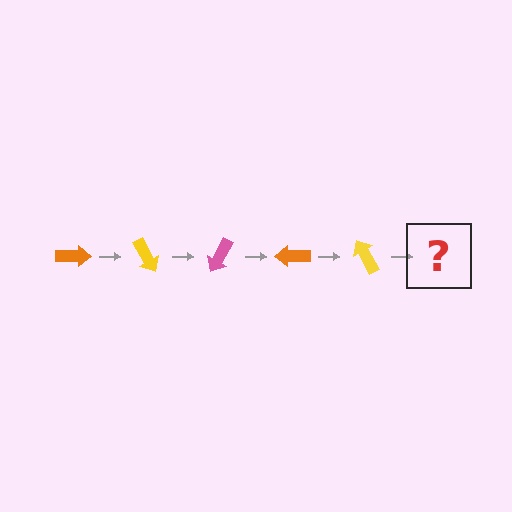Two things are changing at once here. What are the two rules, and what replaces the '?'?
The two rules are that it rotates 60 degrees each step and the color cycles through orange, yellow, and pink. The '?' should be a pink arrow, rotated 300 degrees from the start.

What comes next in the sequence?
The next element should be a pink arrow, rotated 300 degrees from the start.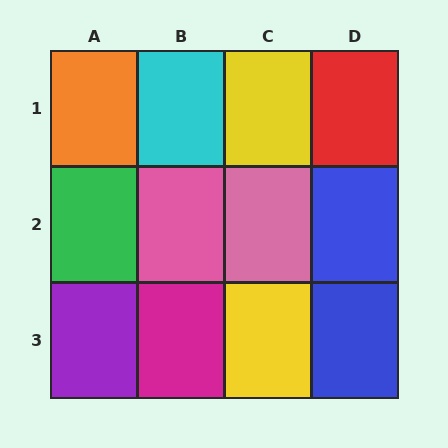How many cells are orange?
1 cell is orange.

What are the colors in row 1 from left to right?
Orange, cyan, yellow, red.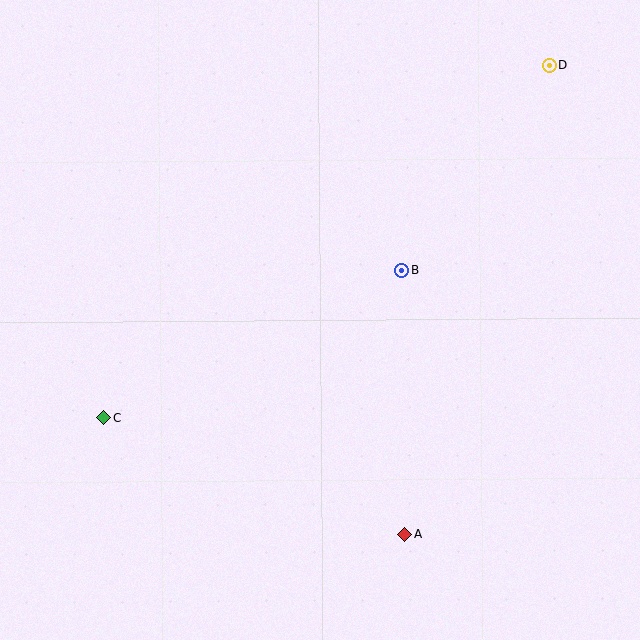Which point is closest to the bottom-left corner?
Point C is closest to the bottom-left corner.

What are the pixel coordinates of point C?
Point C is at (104, 418).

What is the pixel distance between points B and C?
The distance between B and C is 332 pixels.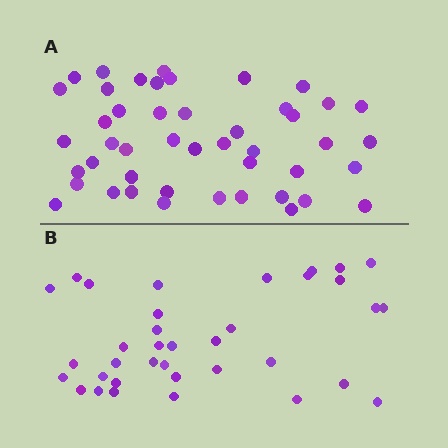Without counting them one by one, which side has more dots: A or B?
Region A (the top region) has more dots.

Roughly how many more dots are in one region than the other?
Region A has roughly 10 or so more dots than region B.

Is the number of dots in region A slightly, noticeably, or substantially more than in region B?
Region A has noticeably more, but not dramatically so. The ratio is roughly 1.3 to 1.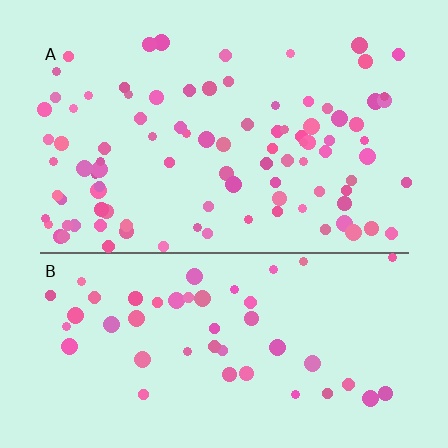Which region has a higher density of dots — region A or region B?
A (the top).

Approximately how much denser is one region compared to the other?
Approximately 2.0× — region A over region B.